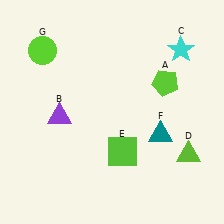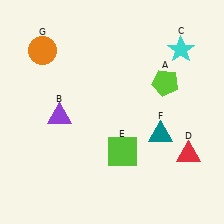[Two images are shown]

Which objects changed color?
D changed from lime to red. G changed from lime to orange.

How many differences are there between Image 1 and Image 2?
There are 2 differences between the two images.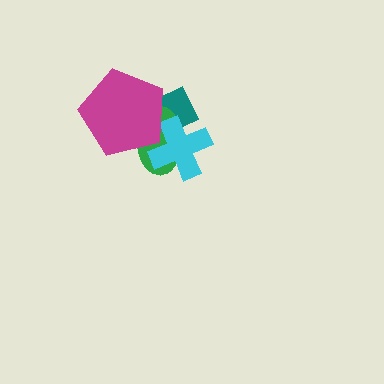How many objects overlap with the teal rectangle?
3 objects overlap with the teal rectangle.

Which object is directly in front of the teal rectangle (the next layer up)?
The green ellipse is directly in front of the teal rectangle.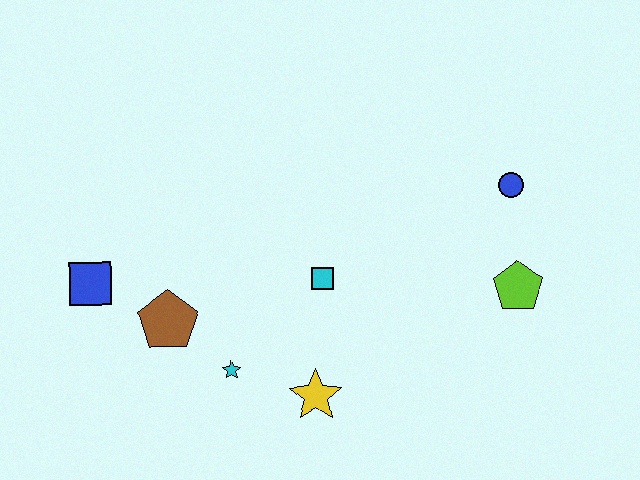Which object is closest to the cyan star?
The brown pentagon is closest to the cyan star.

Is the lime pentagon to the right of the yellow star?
Yes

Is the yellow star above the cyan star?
No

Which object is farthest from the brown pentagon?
The blue circle is farthest from the brown pentagon.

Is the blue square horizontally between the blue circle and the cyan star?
No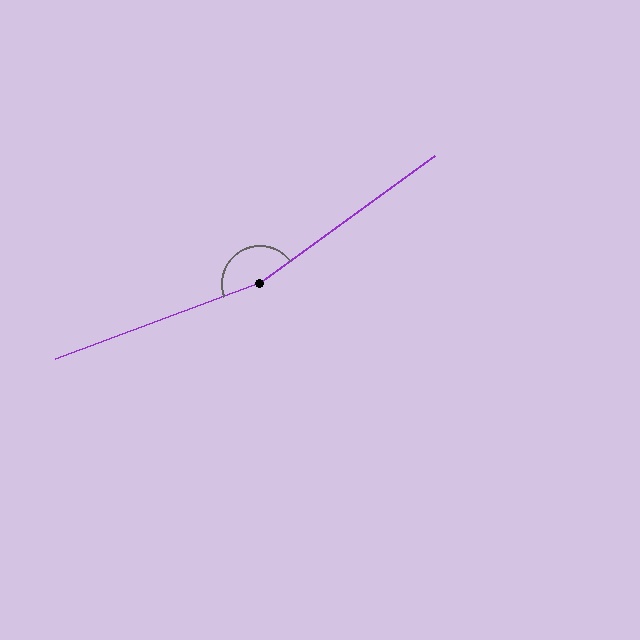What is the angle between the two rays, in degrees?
Approximately 164 degrees.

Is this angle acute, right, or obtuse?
It is obtuse.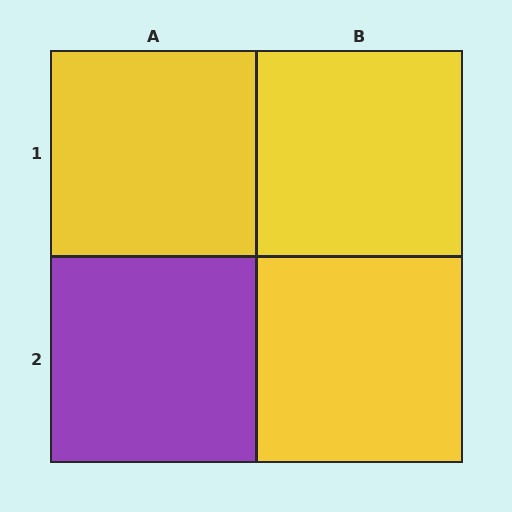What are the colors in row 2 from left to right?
Purple, yellow.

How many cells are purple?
1 cell is purple.